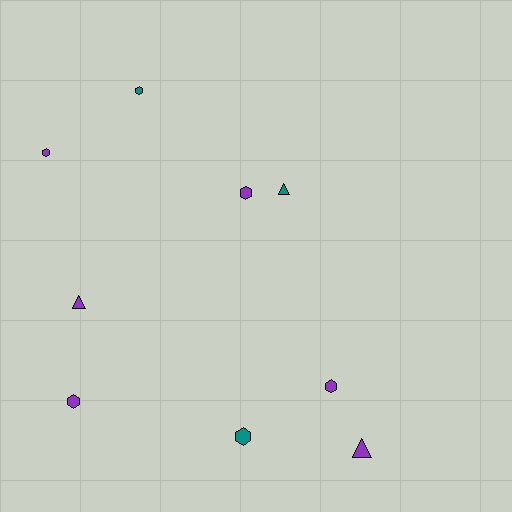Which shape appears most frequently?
Hexagon, with 6 objects.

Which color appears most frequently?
Purple, with 6 objects.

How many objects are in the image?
There are 9 objects.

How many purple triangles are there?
There are 2 purple triangles.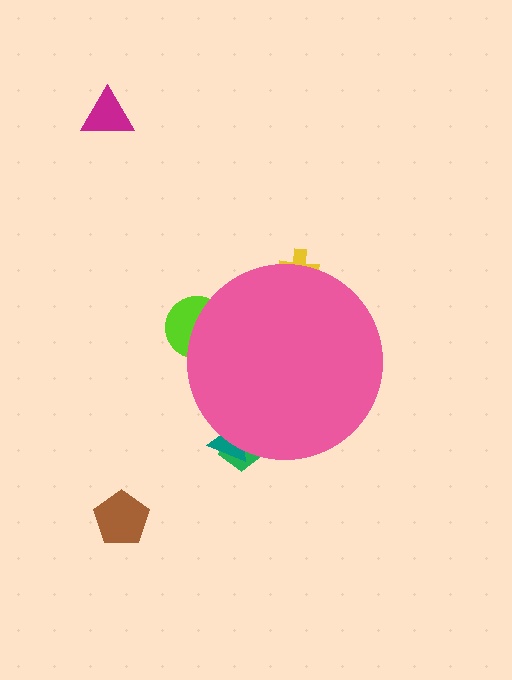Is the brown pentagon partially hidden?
No, the brown pentagon is fully visible.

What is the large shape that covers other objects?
A pink circle.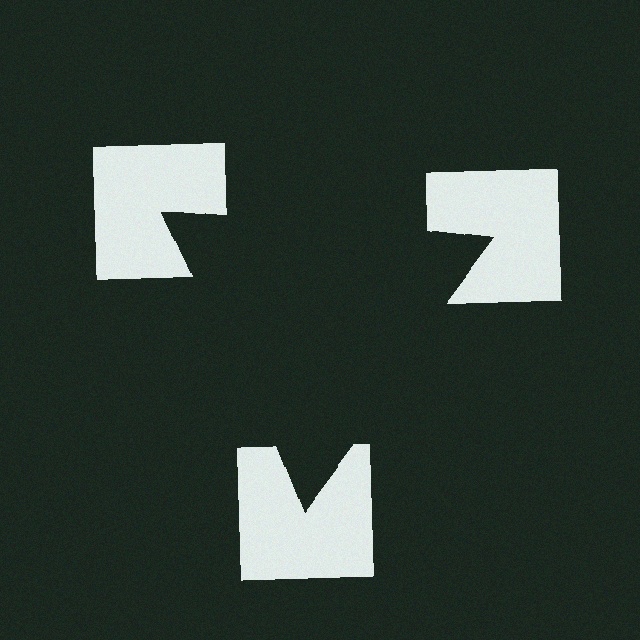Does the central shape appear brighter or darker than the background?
It typically appears slightly darker than the background, even though no actual brightness change is drawn.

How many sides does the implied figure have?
3 sides.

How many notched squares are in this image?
There are 3 — one at each vertex of the illusory triangle.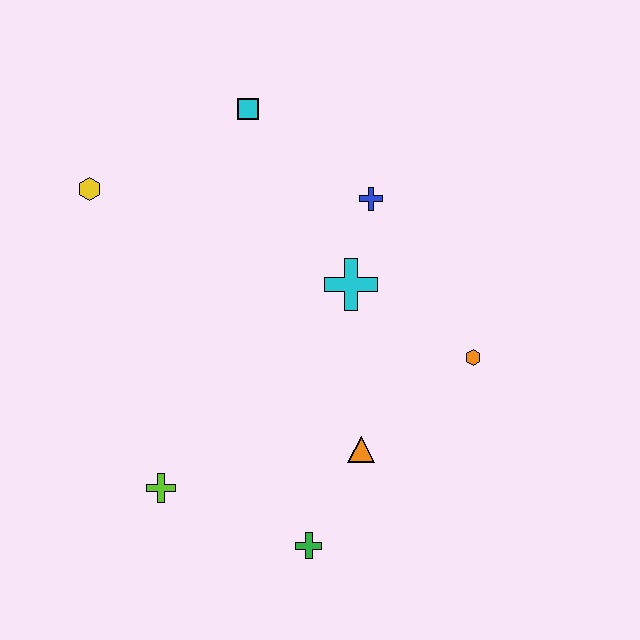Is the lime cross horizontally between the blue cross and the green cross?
No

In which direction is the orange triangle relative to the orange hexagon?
The orange triangle is to the left of the orange hexagon.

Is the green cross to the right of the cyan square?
Yes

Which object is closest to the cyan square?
The blue cross is closest to the cyan square.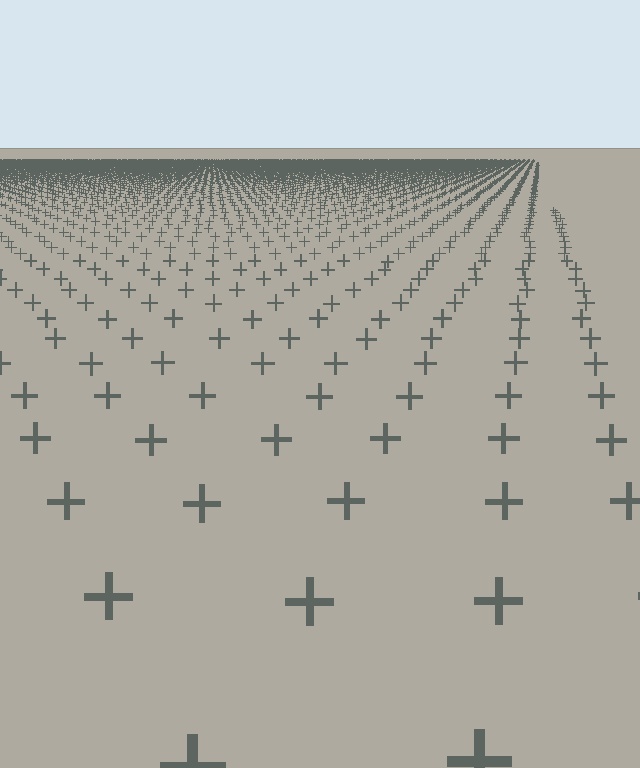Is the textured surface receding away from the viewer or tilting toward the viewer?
The surface is receding away from the viewer. Texture elements get smaller and denser toward the top.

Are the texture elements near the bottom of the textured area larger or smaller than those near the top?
Larger. Near the bottom, elements are closer to the viewer and appear at a bigger on-screen size.